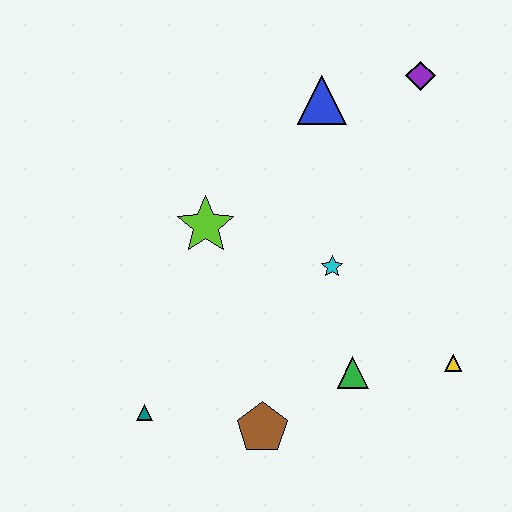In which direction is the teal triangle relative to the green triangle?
The teal triangle is to the left of the green triangle.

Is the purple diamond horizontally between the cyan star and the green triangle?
No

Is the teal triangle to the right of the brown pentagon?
No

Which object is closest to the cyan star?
The green triangle is closest to the cyan star.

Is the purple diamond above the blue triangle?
Yes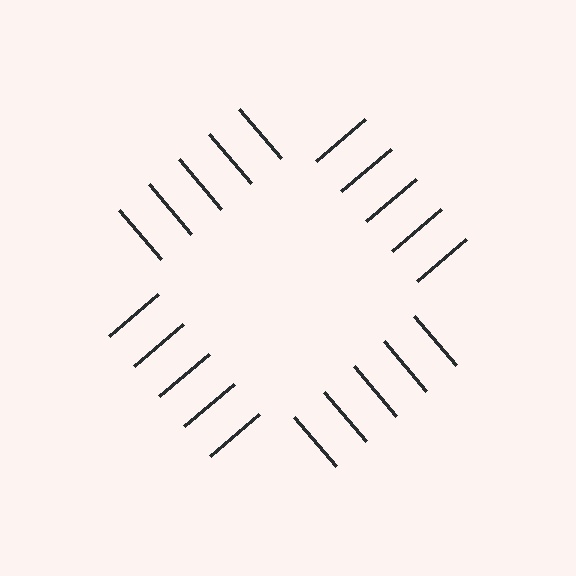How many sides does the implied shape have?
4 sides — the line-ends trace a square.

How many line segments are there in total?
20 — 5 along each of the 4 edges.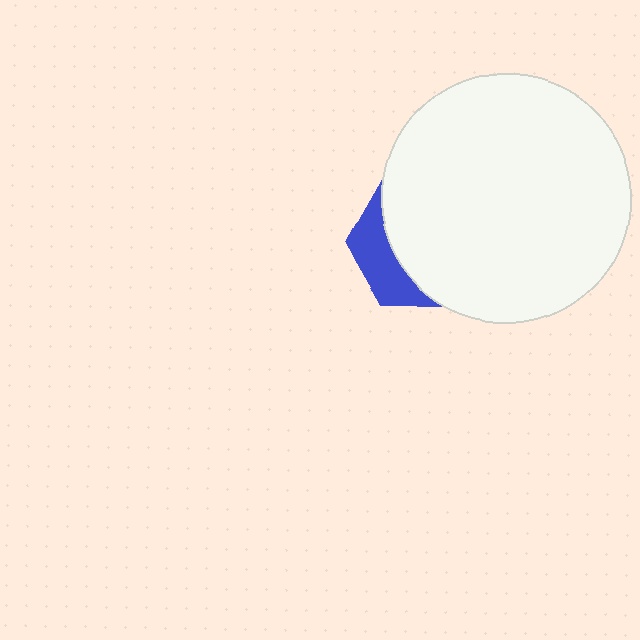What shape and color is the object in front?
The object in front is a white circle.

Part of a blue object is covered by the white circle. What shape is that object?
It is a hexagon.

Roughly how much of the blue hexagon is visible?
A small part of it is visible (roughly 30%).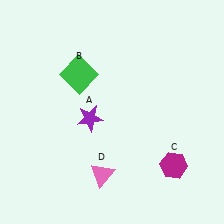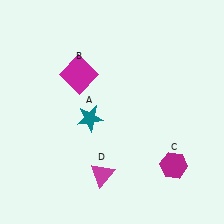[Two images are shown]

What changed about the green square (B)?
In Image 1, B is green. In Image 2, it changed to magenta.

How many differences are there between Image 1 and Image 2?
There are 3 differences between the two images.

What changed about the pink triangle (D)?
In Image 1, D is pink. In Image 2, it changed to magenta.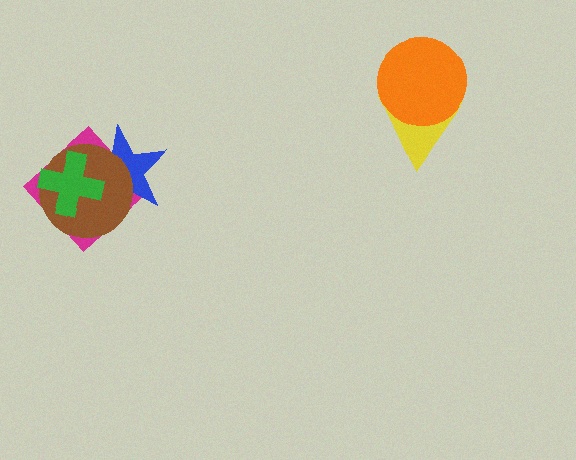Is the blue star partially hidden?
Yes, it is partially covered by another shape.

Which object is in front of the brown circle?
The green cross is in front of the brown circle.